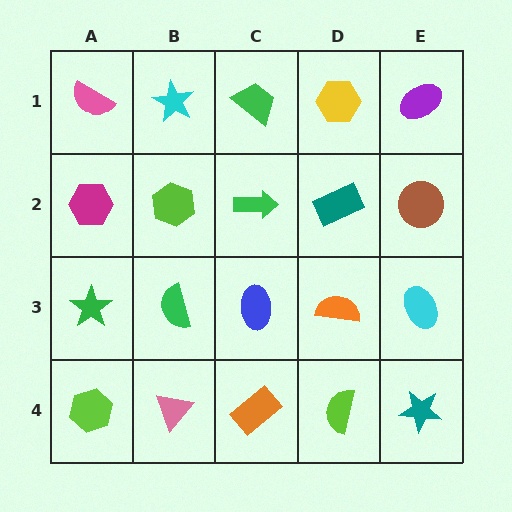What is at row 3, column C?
A blue ellipse.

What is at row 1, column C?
A green trapezoid.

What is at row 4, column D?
A lime semicircle.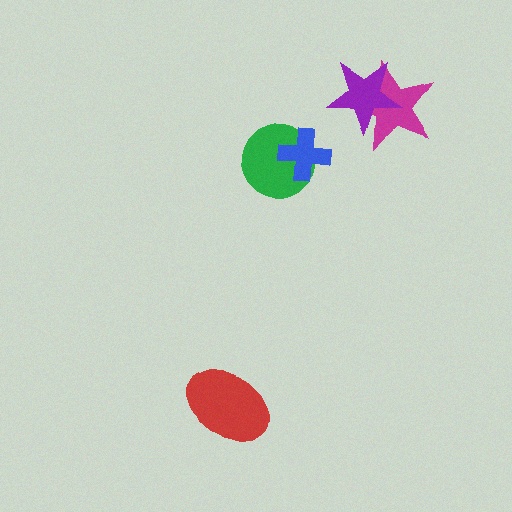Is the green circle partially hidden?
Yes, it is partially covered by another shape.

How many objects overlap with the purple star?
1 object overlaps with the purple star.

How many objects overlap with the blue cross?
1 object overlaps with the blue cross.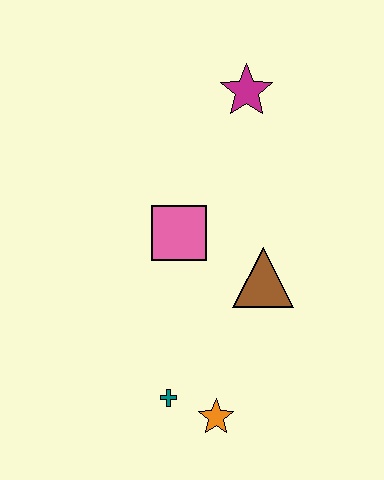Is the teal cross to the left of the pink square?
Yes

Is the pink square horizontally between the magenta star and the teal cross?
Yes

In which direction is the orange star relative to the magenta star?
The orange star is below the magenta star.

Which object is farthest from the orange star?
The magenta star is farthest from the orange star.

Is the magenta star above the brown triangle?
Yes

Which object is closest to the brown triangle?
The pink square is closest to the brown triangle.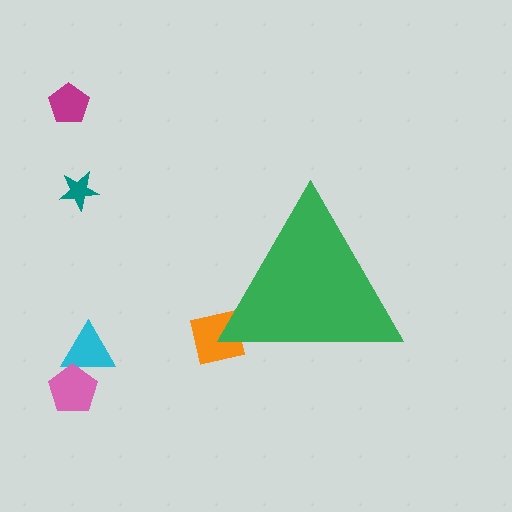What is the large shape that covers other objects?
A green triangle.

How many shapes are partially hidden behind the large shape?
1 shape is partially hidden.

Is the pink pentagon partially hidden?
No, the pink pentagon is fully visible.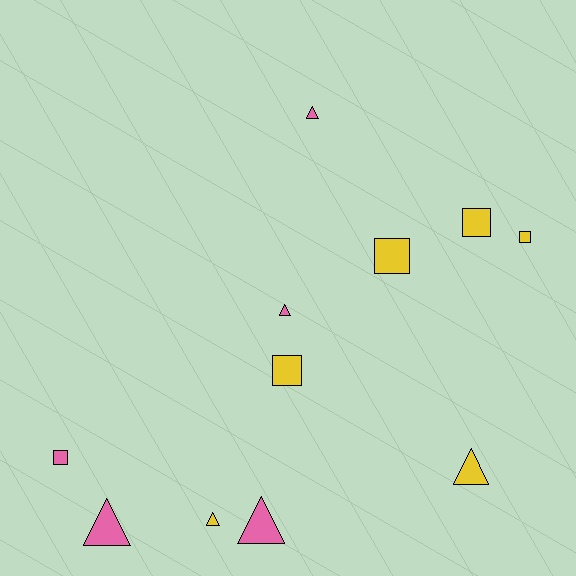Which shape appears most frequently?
Triangle, with 6 objects.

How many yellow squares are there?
There are 4 yellow squares.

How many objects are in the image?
There are 11 objects.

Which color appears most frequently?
Yellow, with 6 objects.